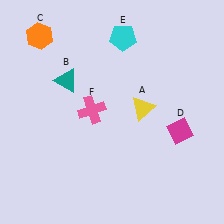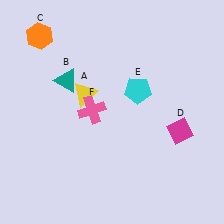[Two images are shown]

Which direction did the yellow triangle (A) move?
The yellow triangle (A) moved left.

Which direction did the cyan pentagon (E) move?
The cyan pentagon (E) moved down.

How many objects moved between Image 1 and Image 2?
2 objects moved between the two images.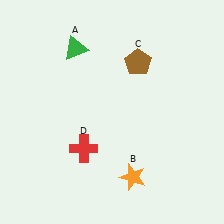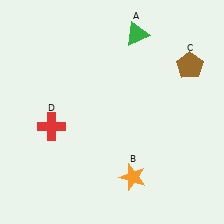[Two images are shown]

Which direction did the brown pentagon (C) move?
The brown pentagon (C) moved right.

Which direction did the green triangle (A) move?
The green triangle (A) moved right.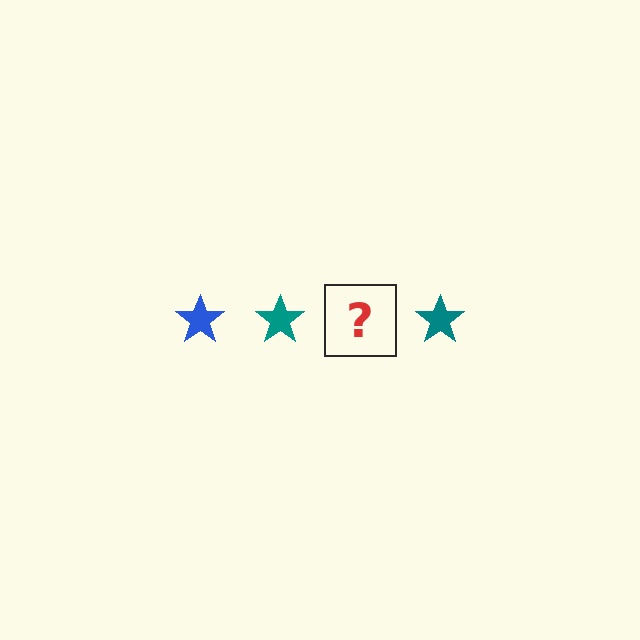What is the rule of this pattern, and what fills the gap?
The rule is that the pattern cycles through blue, teal stars. The gap should be filled with a blue star.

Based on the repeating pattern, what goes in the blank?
The blank should be a blue star.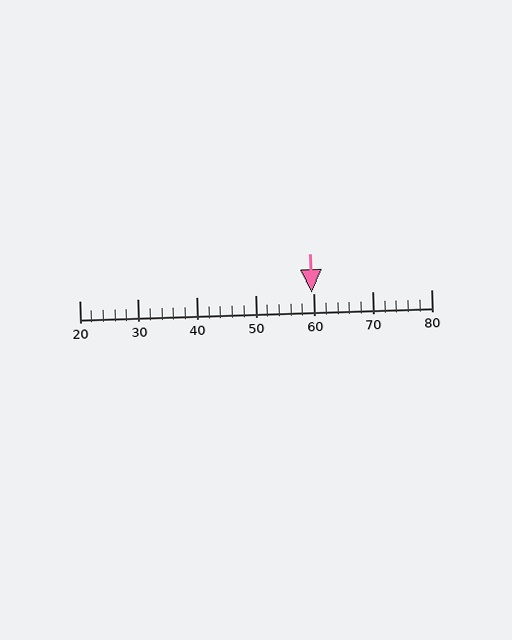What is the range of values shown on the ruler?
The ruler shows values from 20 to 80.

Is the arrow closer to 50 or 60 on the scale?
The arrow is closer to 60.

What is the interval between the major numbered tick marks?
The major tick marks are spaced 10 units apart.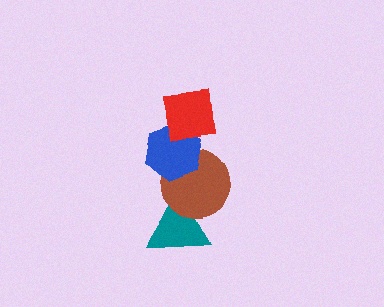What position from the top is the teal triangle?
The teal triangle is 4th from the top.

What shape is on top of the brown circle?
The blue hexagon is on top of the brown circle.